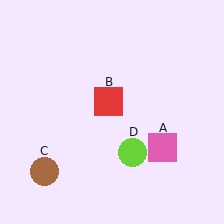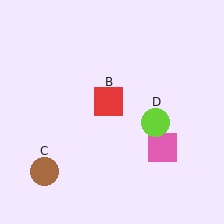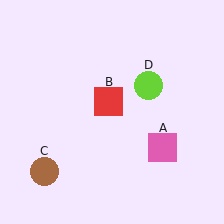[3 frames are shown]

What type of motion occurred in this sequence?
The lime circle (object D) rotated counterclockwise around the center of the scene.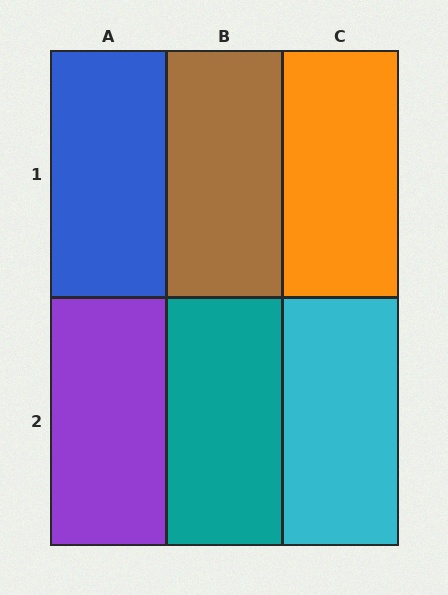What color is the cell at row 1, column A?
Blue.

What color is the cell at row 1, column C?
Orange.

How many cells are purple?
1 cell is purple.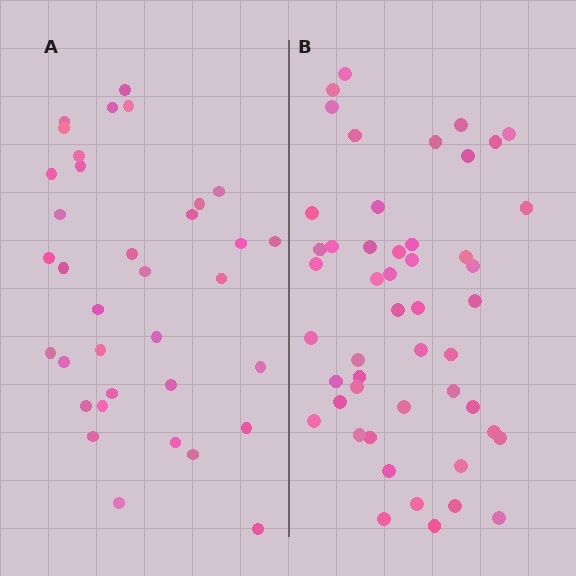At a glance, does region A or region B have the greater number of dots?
Region B (the right region) has more dots.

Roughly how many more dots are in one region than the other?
Region B has approximately 15 more dots than region A.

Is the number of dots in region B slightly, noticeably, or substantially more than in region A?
Region B has noticeably more, but not dramatically so. The ratio is roughly 1.4 to 1.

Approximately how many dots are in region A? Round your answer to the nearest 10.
About 40 dots. (The exact count is 35, which rounds to 40.)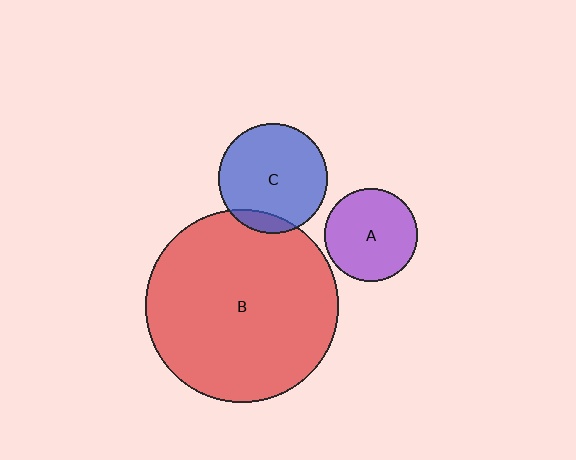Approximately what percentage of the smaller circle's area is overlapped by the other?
Approximately 10%.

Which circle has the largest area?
Circle B (red).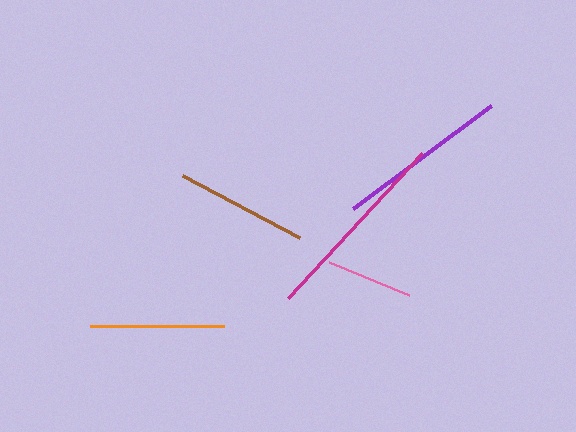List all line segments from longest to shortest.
From longest to shortest: magenta, purple, orange, brown, pink.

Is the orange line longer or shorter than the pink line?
The orange line is longer than the pink line.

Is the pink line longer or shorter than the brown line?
The brown line is longer than the pink line.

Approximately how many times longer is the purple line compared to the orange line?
The purple line is approximately 1.3 times the length of the orange line.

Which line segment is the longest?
The magenta line is the longest at approximately 198 pixels.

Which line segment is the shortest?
The pink line is the shortest at approximately 87 pixels.